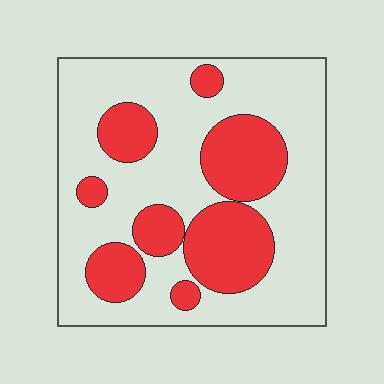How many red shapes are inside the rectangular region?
8.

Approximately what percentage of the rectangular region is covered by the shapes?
Approximately 30%.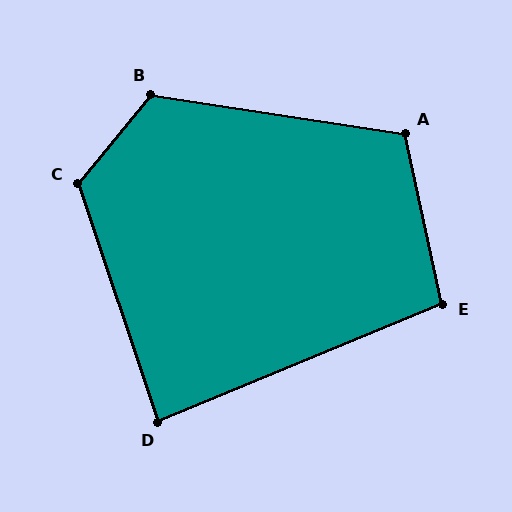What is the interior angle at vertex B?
Approximately 121 degrees (obtuse).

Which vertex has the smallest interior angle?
D, at approximately 86 degrees.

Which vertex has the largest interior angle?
C, at approximately 122 degrees.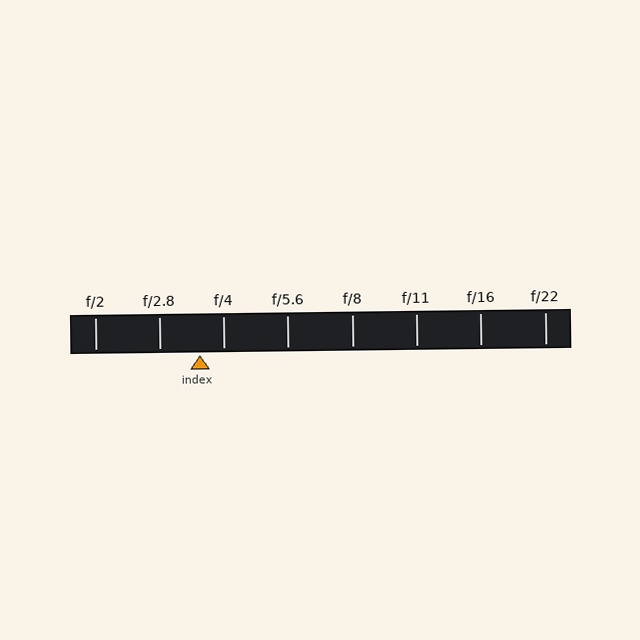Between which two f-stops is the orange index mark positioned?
The index mark is between f/2.8 and f/4.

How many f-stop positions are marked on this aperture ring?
There are 8 f-stop positions marked.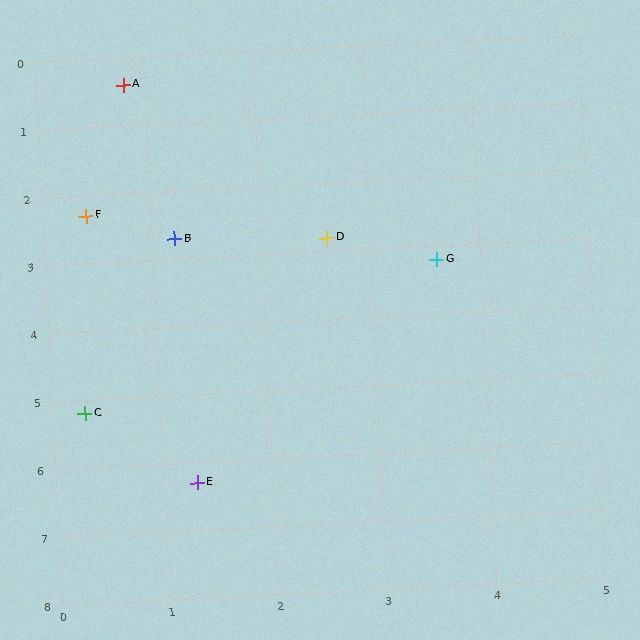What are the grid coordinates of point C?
Point C is at approximately (0.3, 5.2).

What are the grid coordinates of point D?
Point D is at approximately (2.6, 2.8).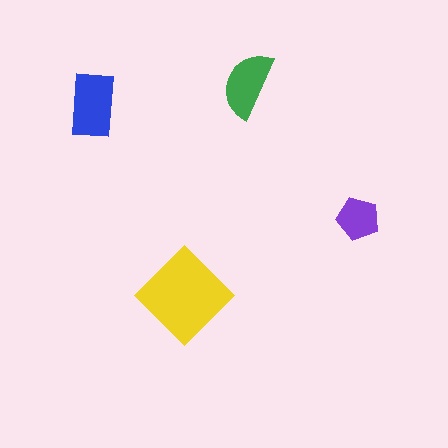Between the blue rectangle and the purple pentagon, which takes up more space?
The blue rectangle.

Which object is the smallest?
The purple pentagon.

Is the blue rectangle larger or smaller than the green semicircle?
Larger.